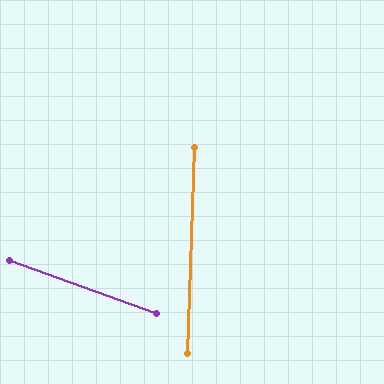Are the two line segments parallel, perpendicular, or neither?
Neither parallel nor perpendicular — they differ by about 72°.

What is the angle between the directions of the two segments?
Approximately 72 degrees.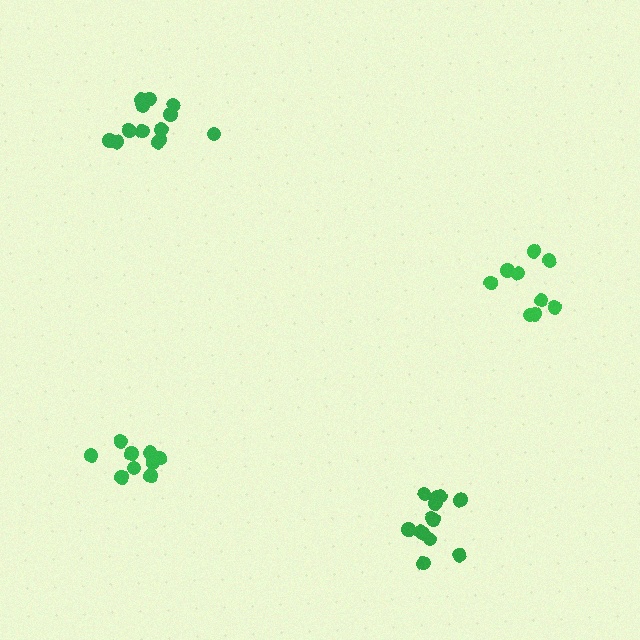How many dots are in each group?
Group 1: 9 dots, Group 2: 9 dots, Group 3: 13 dots, Group 4: 13 dots (44 total).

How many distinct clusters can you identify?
There are 4 distinct clusters.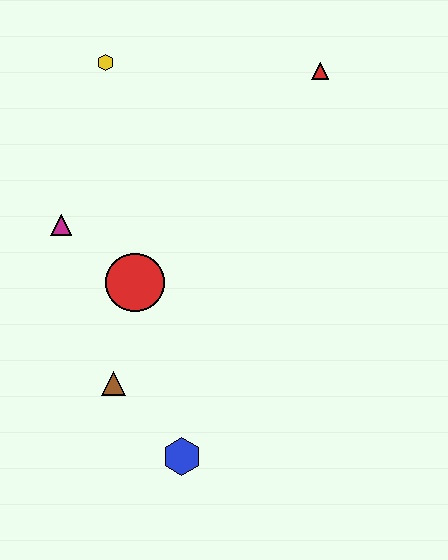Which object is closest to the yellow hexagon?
The magenta triangle is closest to the yellow hexagon.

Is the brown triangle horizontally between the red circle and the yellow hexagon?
Yes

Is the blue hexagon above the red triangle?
No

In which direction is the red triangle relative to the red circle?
The red triangle is above the red circle.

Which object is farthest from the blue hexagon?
The red triangle is farthest from the blue hexagon.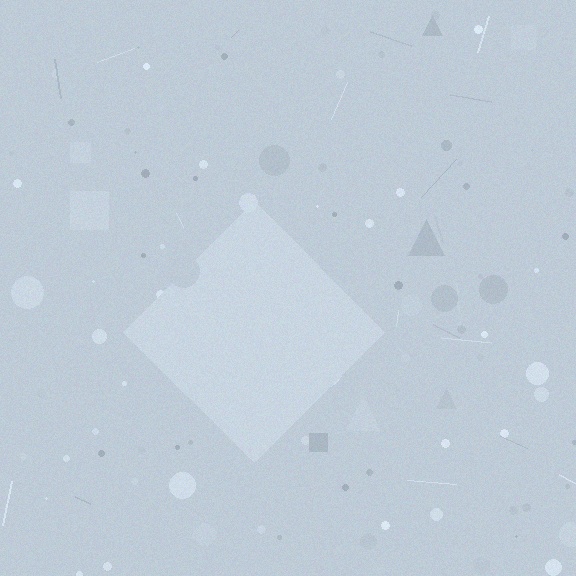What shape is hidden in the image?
A diamond is hidden in the image.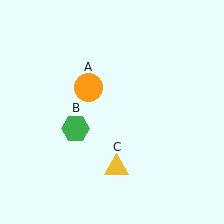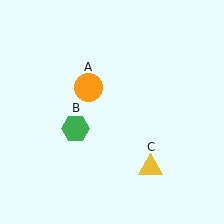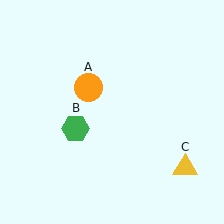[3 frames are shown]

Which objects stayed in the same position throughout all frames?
Orange circle (object A) and green hexagon (object B) remained stationary.